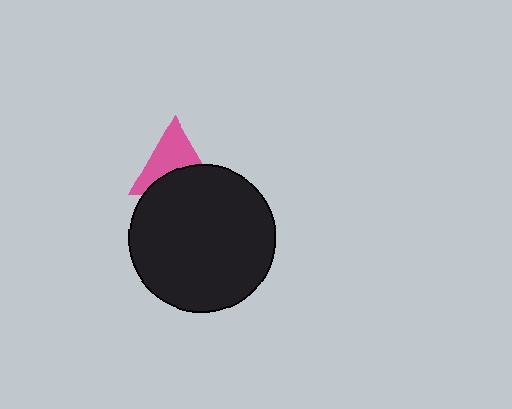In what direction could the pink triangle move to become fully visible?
The pink triangle could move up. That would shift it out from behind the black circle entirely.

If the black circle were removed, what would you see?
You would see the complete pink triangle.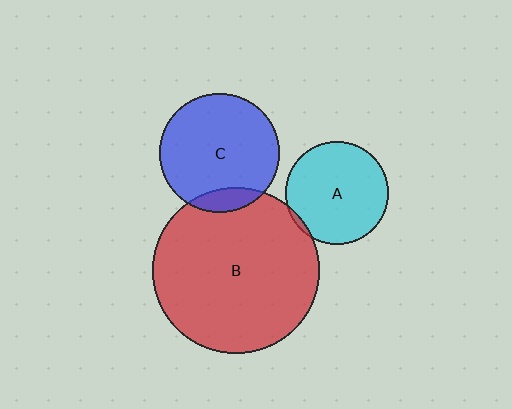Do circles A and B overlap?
Yes.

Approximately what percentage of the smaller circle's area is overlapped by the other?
Approximately 5%.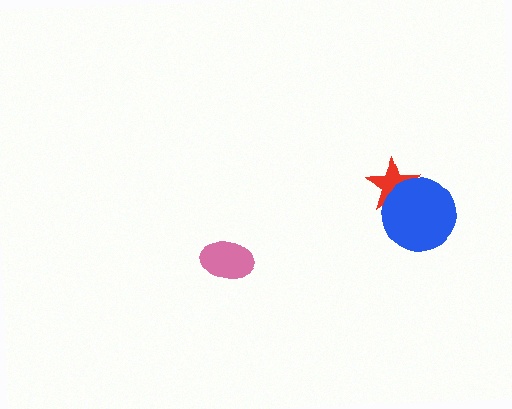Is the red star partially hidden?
Yes, it is partially covered by another shape.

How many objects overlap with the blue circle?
1 object overlaps with the blue circle.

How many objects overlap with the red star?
1 object overlaps with the red star.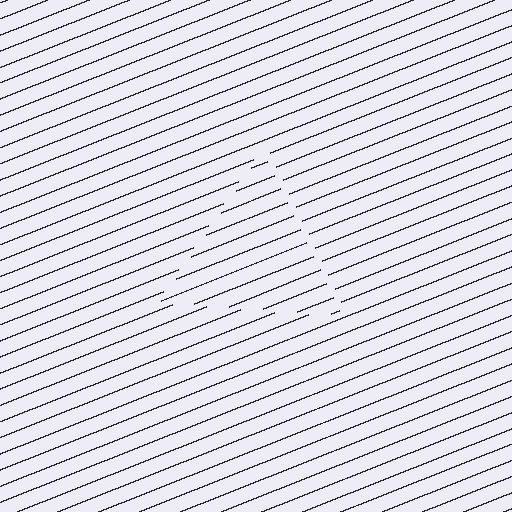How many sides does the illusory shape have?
3 sides — the line-ends trace a triangle.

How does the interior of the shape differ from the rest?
The interior of the shape contains the same grating, shifted by half a period — the contour is defined by the phase discontinuity where line-ends from the inner and outer gratings abut.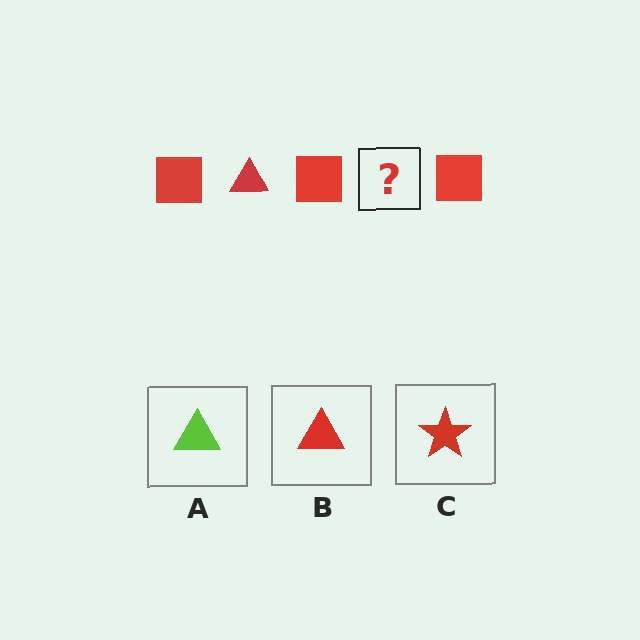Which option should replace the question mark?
Option B.